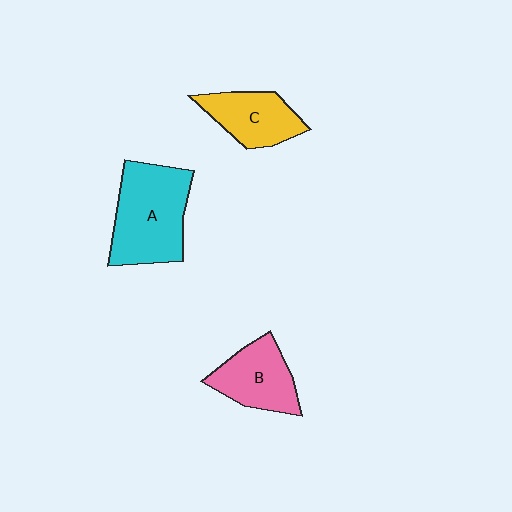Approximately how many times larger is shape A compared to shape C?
Approximately 1.6 times.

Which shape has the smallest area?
Shape C (yellow).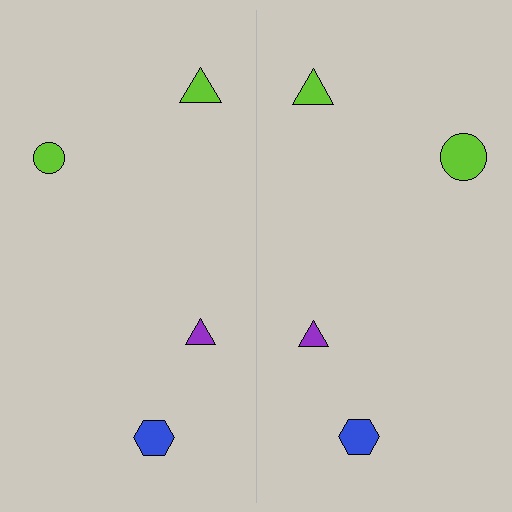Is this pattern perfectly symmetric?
No, the pattern is not perfectly symmetric. The lime circle on the right side has a different size than its mirror counterpart.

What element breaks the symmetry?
The lime circle on the right side has a different size than its mirror counterpart.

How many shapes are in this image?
There are 8 shapes in this image.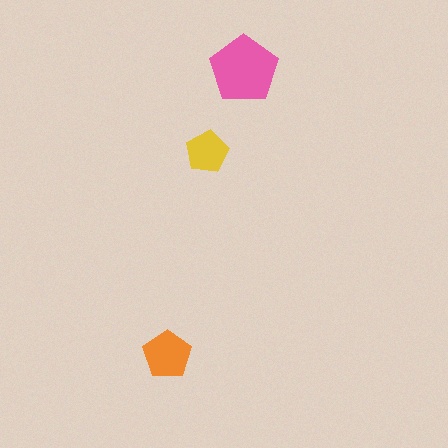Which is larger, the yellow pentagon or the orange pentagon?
The orange one.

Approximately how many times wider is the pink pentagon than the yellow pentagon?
About 1.5 times wider.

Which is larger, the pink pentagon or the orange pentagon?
The pink one.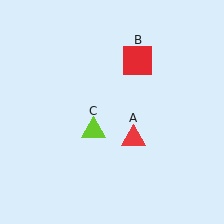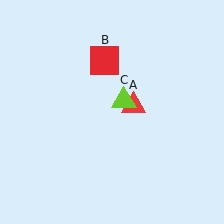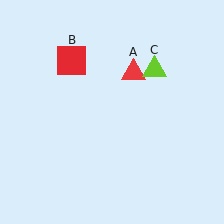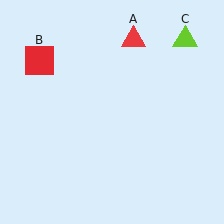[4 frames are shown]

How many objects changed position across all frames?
3 objects changed position: red triangle (object A), red square (object B), lime triangle (object C).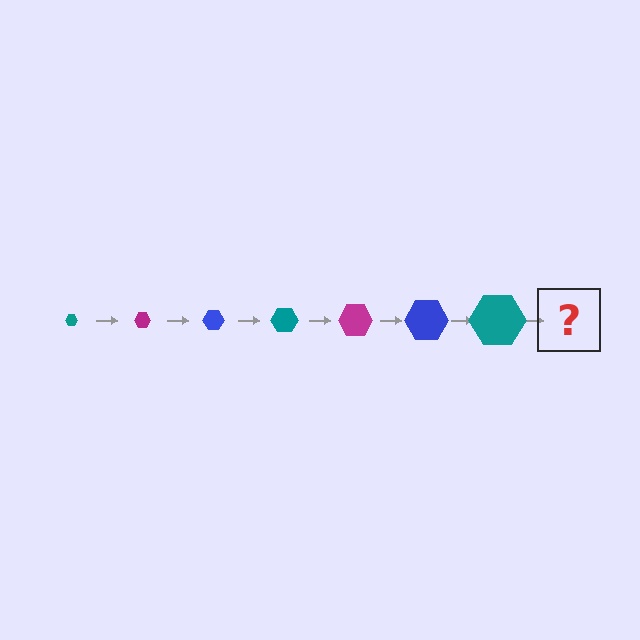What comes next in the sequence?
The next element should be a magenta hexagon, larger than the previous one.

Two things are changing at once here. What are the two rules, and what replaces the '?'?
The two rules are that the hexagon grows larger each step and the color cycles through teal, magenta, and blue. The '?' should be a magenta hexagon, larger than the previous one.